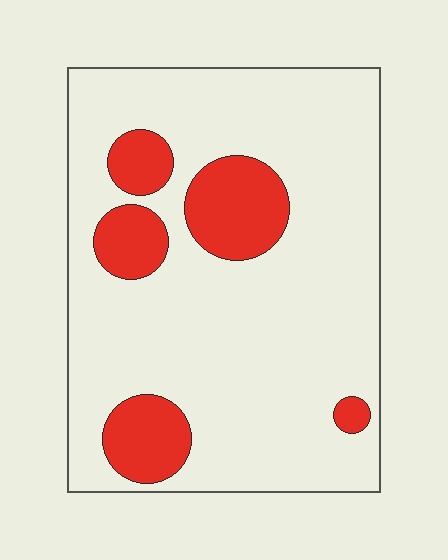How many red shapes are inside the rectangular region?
5.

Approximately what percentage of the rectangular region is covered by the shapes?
Approximately 20%.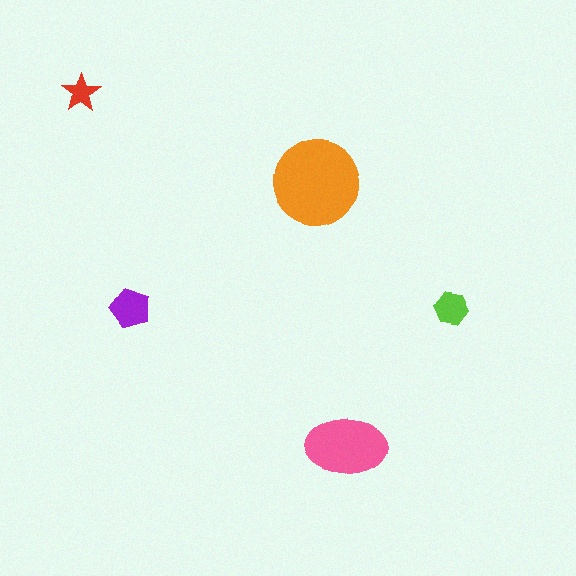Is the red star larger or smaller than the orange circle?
Smaller.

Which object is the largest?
The orange circle.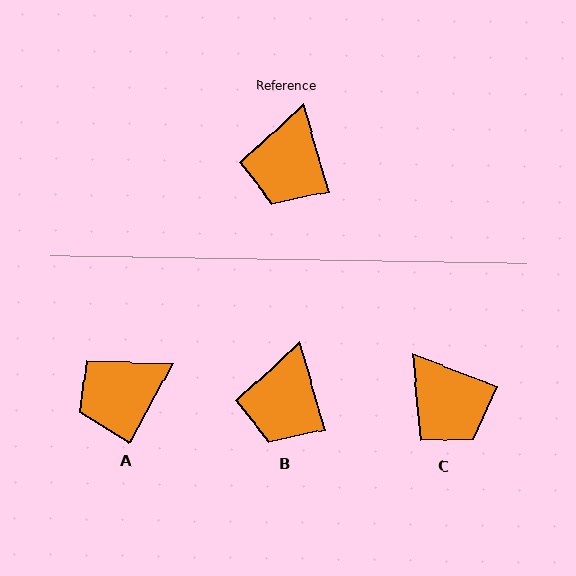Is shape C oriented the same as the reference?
No, it is off by about 52 degrees.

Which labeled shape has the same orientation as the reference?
B.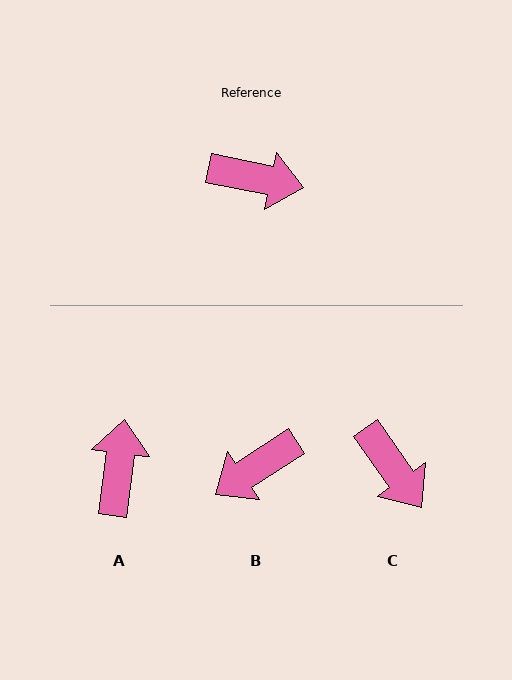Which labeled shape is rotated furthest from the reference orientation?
B, about 135 degrees away.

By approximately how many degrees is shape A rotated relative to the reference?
Approximately 94 degrees counter-clockwise.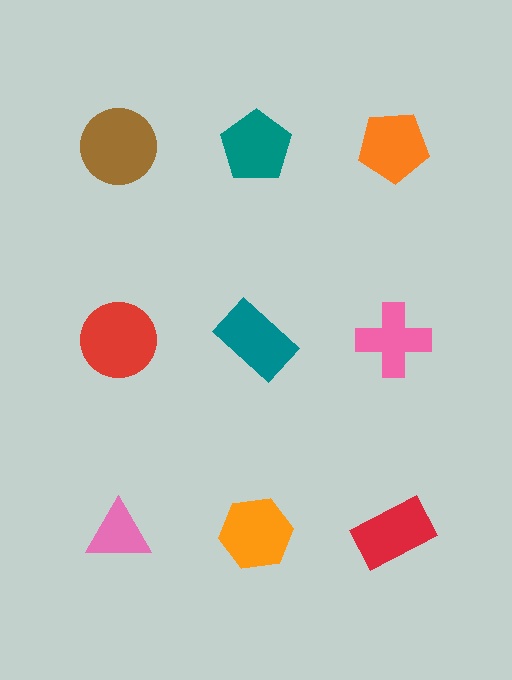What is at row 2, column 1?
A red circle.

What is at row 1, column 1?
A brown circle.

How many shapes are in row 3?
3 shapes.